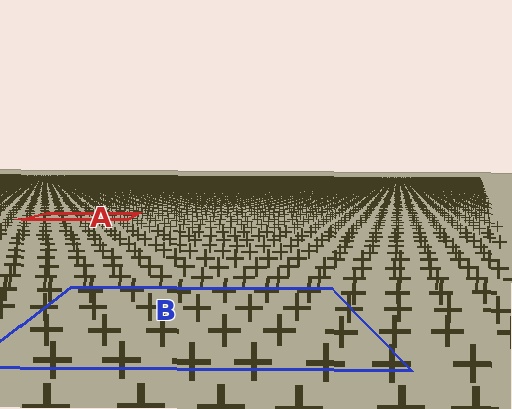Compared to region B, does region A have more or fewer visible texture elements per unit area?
Region A has more texture elements per unit area — they are packed more densely because it is farther away.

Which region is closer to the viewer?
Region B is closer. The texture elements there are larger and more spread out.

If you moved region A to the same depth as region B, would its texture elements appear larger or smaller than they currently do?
They would appear larger. At a closer depth, the same texture elements are projected at a bigger on-screen size.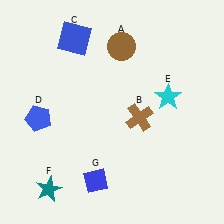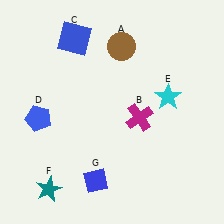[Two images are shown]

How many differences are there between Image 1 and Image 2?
There is 1 difference between the two images.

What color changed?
The cross (B) changed from brown in Image 1 to magenta in Image 2.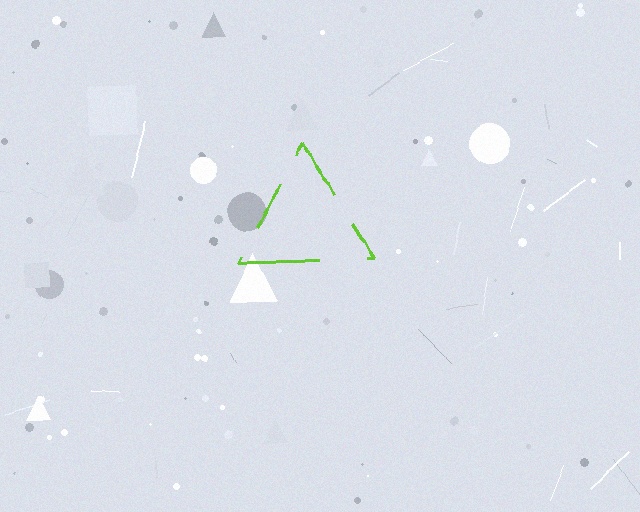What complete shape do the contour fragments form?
The contour fragments form a triangle.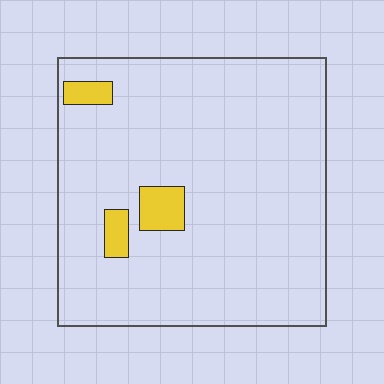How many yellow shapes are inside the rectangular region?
3.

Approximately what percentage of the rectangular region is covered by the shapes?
Approximately 5%.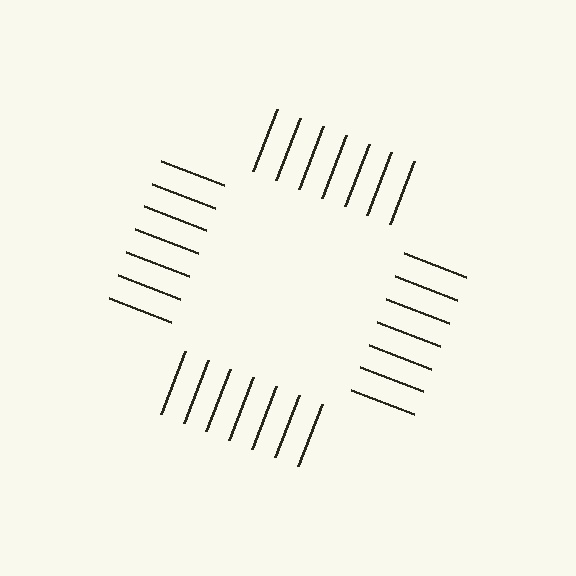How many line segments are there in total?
28 — 7 along each of the 4 edges.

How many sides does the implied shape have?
4 sides — the line-ends trace a square.